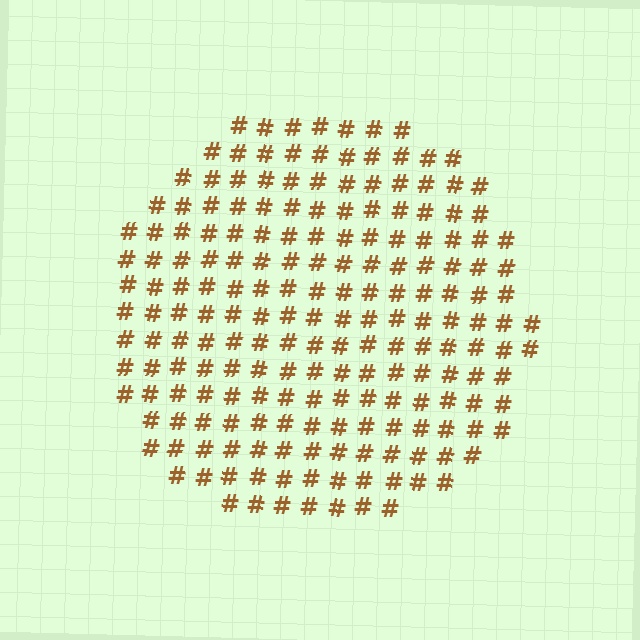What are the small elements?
The small elements are hash symbols.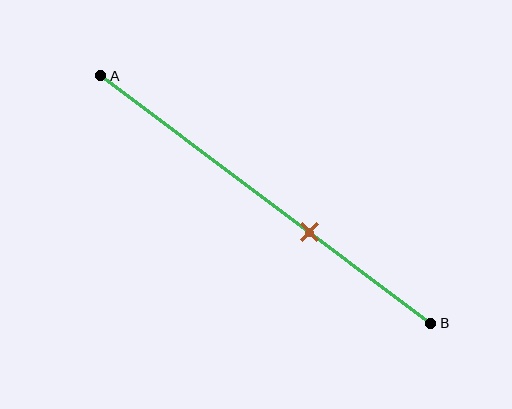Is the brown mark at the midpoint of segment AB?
No, the mark is at about 65% from A, not at the 50% midpoint.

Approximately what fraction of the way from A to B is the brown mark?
The brown mark is approximately 65% of the way from A to B.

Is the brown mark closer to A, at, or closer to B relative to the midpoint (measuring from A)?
The brown mark is closer to point B than the midpoint of segment AB.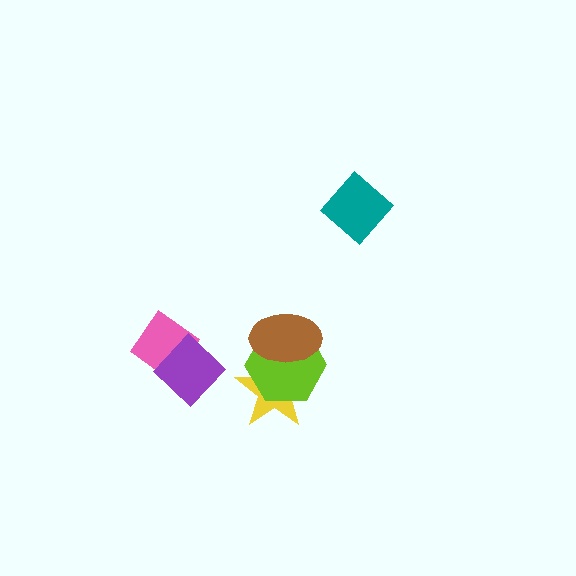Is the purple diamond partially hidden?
No, no other shape covers it.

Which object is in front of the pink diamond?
The purple diamond is in front of the pink diamond.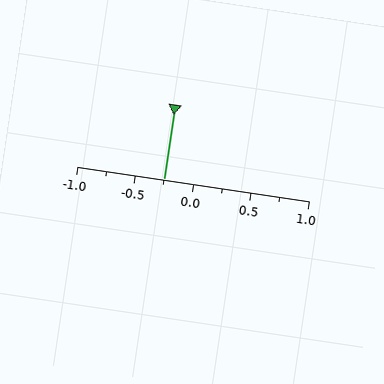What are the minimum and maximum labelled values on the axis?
The axis runs from -1.0 to 1.0.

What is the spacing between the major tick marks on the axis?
The major ticks are spaced 0.5 apart.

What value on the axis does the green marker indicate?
The marker indicates approximately -0.25.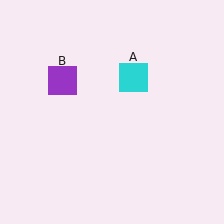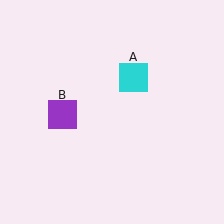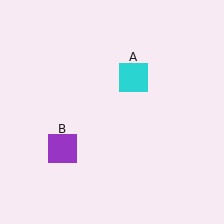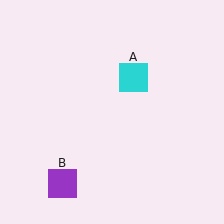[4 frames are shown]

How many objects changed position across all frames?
1 object changed position: purple square (object B).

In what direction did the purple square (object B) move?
The purple square (object B) moved down.